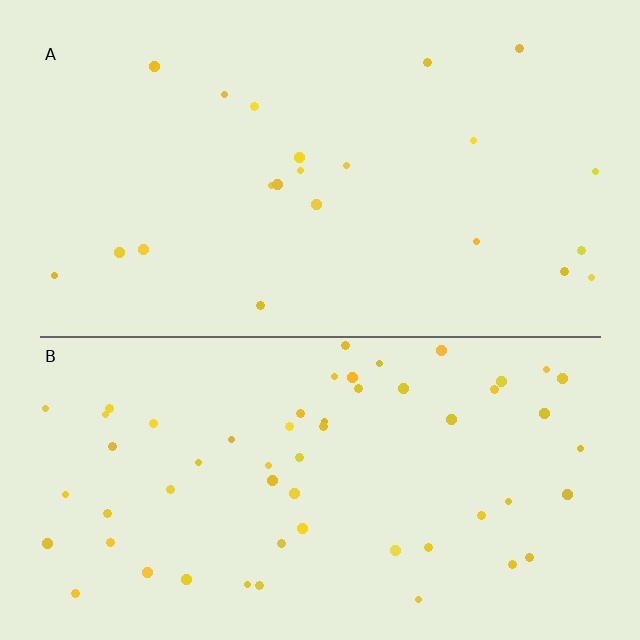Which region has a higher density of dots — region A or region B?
B (the bottom).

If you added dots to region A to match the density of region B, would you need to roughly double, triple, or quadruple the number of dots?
Approximately triple.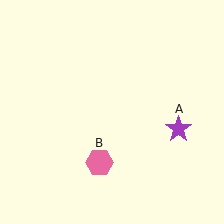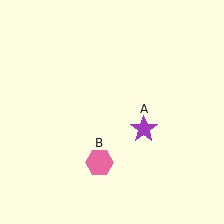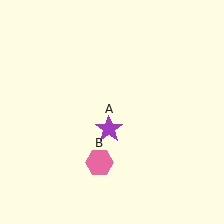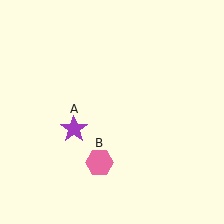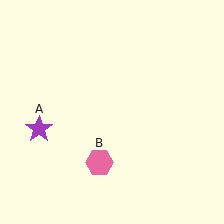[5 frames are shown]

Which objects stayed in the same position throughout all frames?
Pink hexagon (object B) remained stationary.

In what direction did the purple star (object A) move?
The purple star (object A) moved left.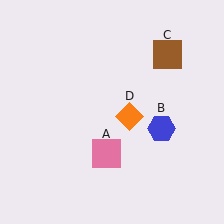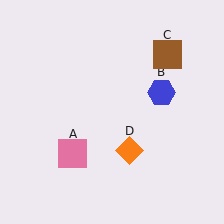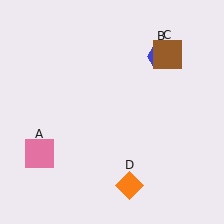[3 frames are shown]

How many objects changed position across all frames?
3 objects changed position: pink square (object A), blue hexagon (object B), orange diamond (object D).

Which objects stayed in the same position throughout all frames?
Brown square (object C) remained stationary.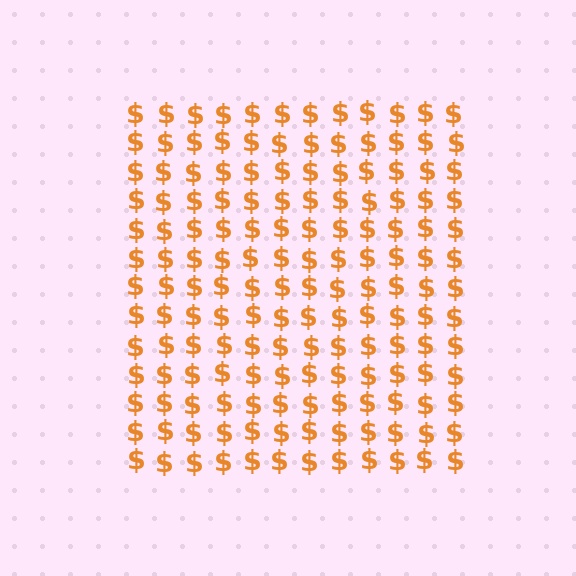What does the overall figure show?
The overall figure shows a square.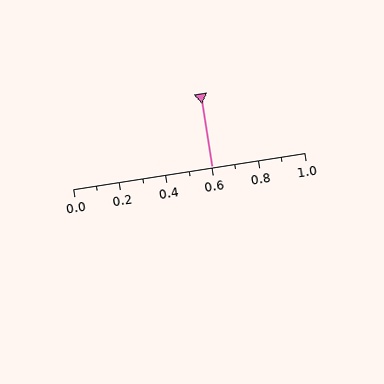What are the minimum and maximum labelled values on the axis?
The axis runs from 0.0 to 1.0.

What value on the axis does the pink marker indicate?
The marker indicates approximately 0.6.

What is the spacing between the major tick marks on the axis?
The major ticks are spaced 0.2 apart.